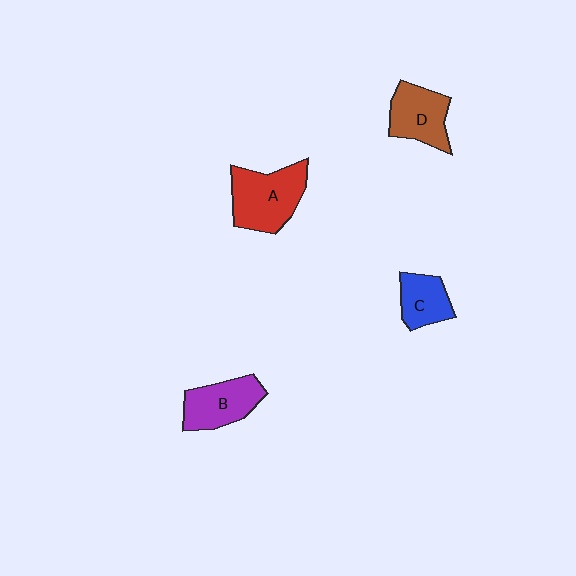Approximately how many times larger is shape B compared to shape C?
Approximately 1.4 times.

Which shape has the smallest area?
Shape C (blue).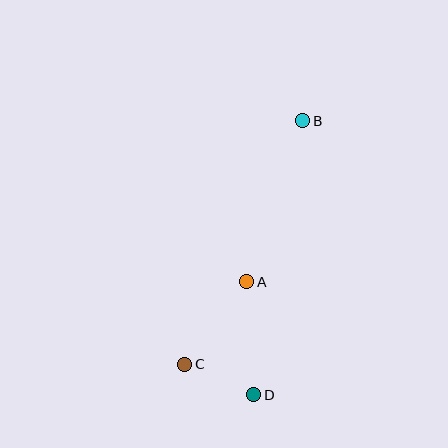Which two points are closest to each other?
Points C and D are closest to each other.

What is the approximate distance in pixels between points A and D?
The distance between A and D is approximately 113 pixels.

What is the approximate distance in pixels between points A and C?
The distance between A and C is approximately 103 pixels.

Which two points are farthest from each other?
Points B and D are farthest from each other.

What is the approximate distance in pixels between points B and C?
The distance between B and C is approximately 271 pixels.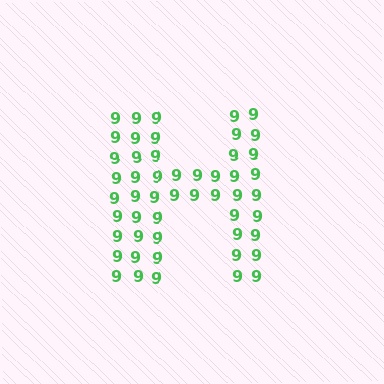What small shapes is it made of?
It is made of small digit 9's.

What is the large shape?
The large shape is the letter H.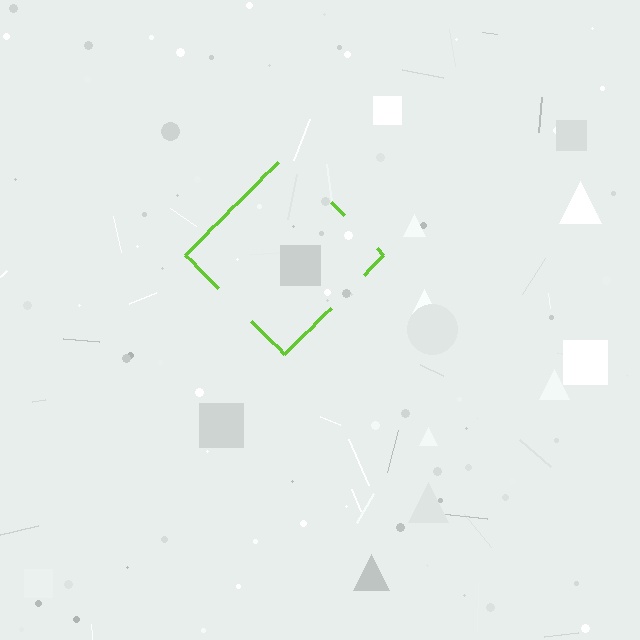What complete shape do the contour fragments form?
The contour fragments form a diamond.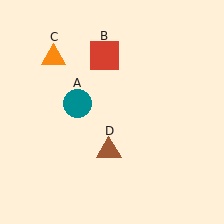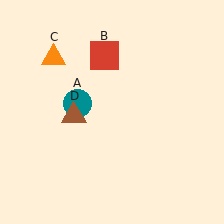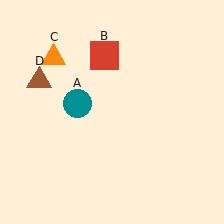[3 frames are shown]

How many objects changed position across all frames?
1 object changed position: brown triangle (object D).